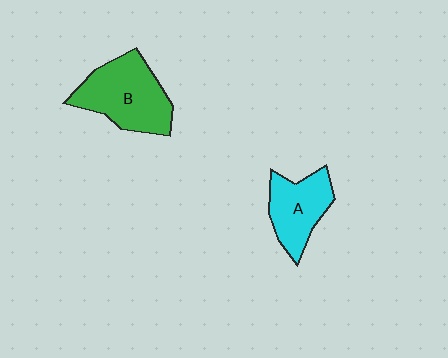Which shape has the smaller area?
Shape A (cyan).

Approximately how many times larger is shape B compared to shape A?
Approximately 1.4 times.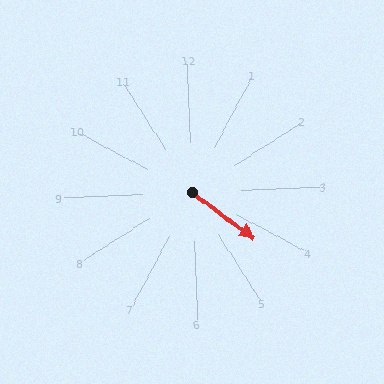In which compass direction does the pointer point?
Southeast.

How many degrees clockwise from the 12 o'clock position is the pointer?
Approximately 129 degrees.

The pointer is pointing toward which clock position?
Roughly 4 o'clock.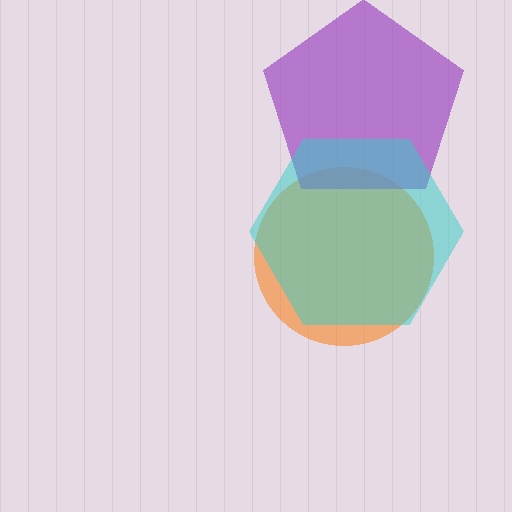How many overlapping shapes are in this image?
There are 3 overlapping shapes in the image.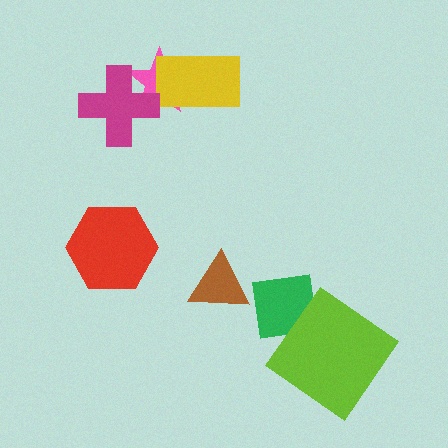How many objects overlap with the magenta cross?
1 object overlaps with the magenta cross.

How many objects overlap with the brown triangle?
0 objects overlap with the brown triangle.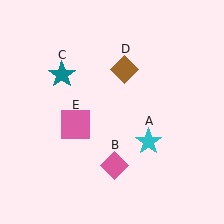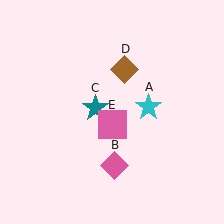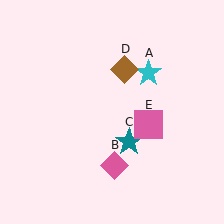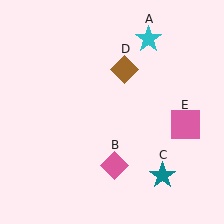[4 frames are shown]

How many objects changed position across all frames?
3 objects changed position: cyan star (object A), teal star (object C), pink square (object E).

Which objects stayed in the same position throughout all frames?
Pink diamond (object B) and brown diamond (object D) remained stationary.